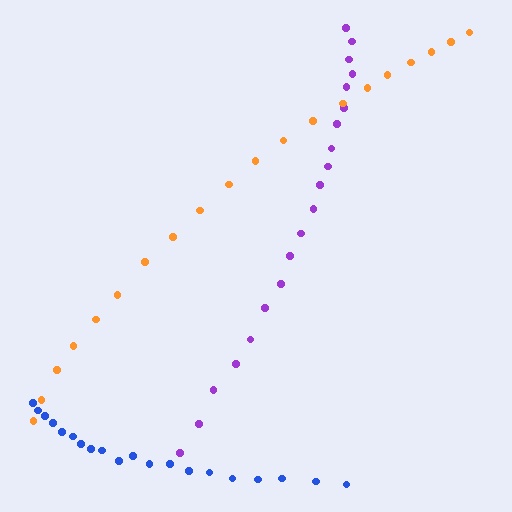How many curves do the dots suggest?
There are 3 distinct paths.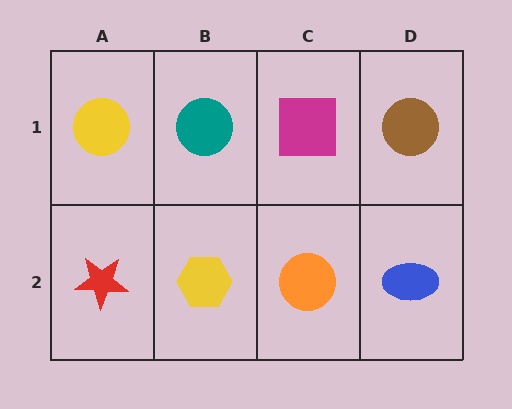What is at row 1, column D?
A brown circle.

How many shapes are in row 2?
4 shapes.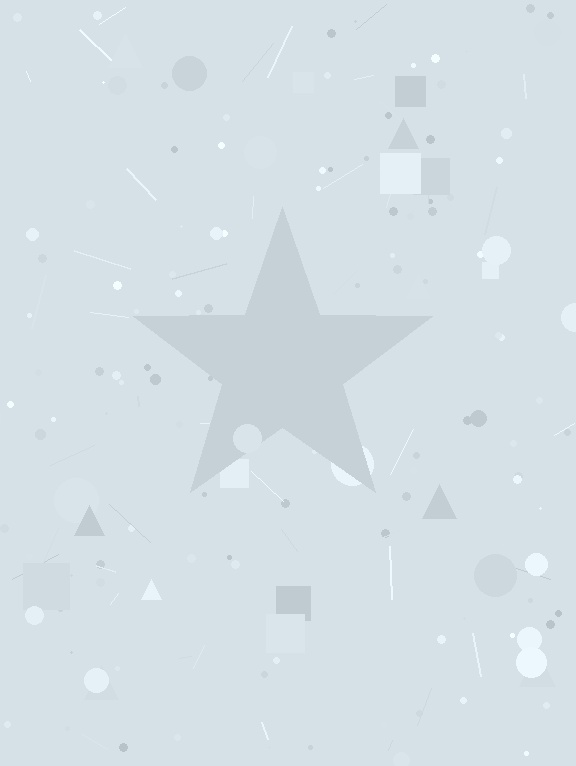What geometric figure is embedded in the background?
A star is embedded in the background.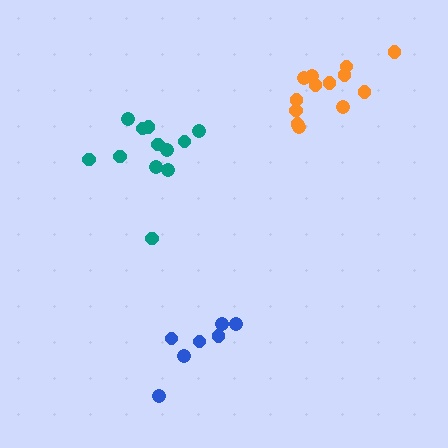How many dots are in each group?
Group 1: 7 dots, Group 2: 12 dots, Group 3: 13 dots (32 total).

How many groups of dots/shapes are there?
There are 3 groups.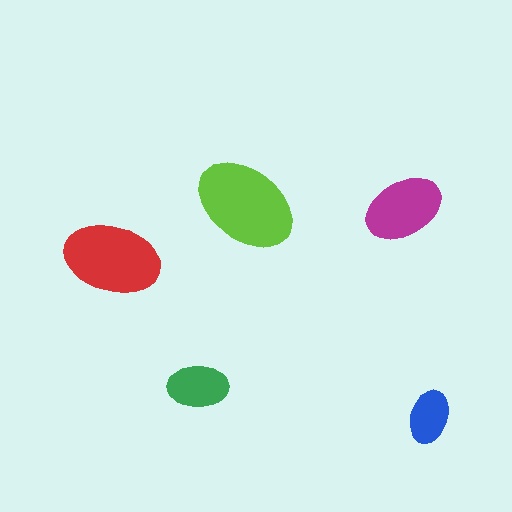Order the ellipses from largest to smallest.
the lime one, the red one, the magenta one, the green one, the blue one.